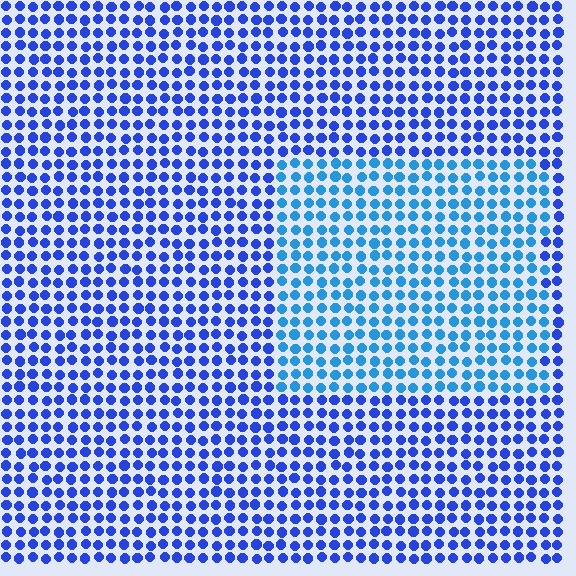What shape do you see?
I see a rectangle.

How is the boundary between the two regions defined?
The boundary is defined purely by a slight shift in hue (about 28 degrees). Spacing, size, and orientation are identical on both sides.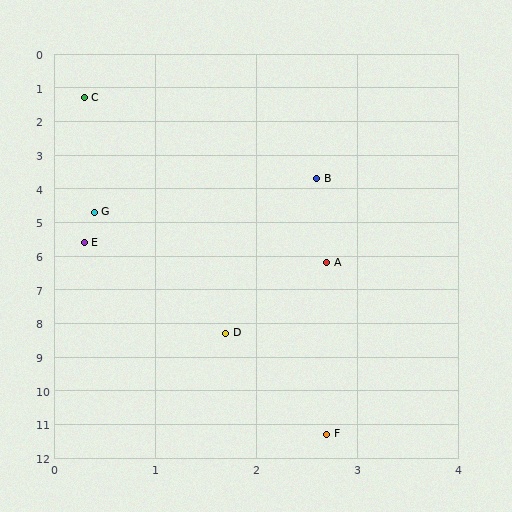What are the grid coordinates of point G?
Point G is at approximately (0.4, 4.7).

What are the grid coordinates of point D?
Point D is at approximately (1.7, 8.3).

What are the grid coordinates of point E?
Point E is at approximately (0.3, 5.6).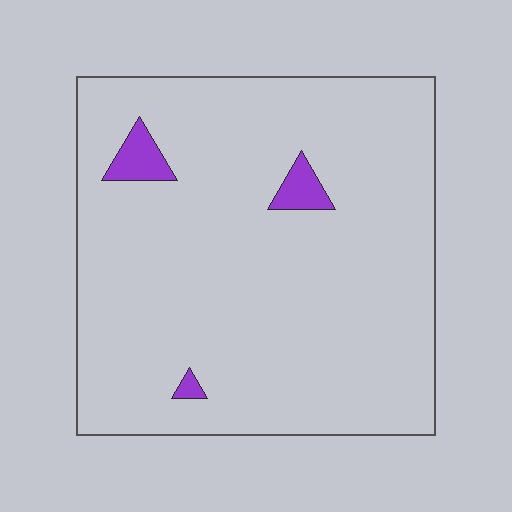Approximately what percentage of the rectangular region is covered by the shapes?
Approximately 5%.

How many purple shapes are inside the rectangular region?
3.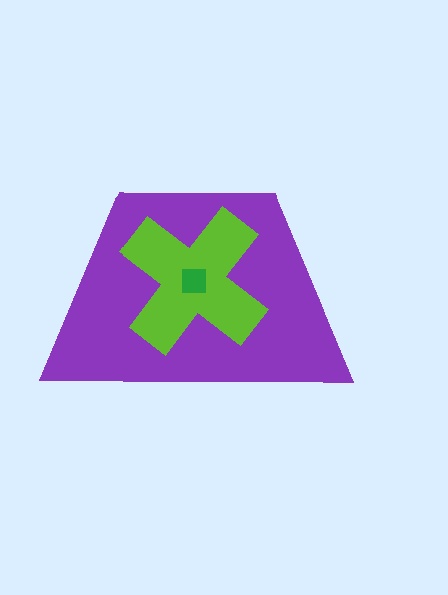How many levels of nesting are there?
3.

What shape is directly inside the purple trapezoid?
The lime cross.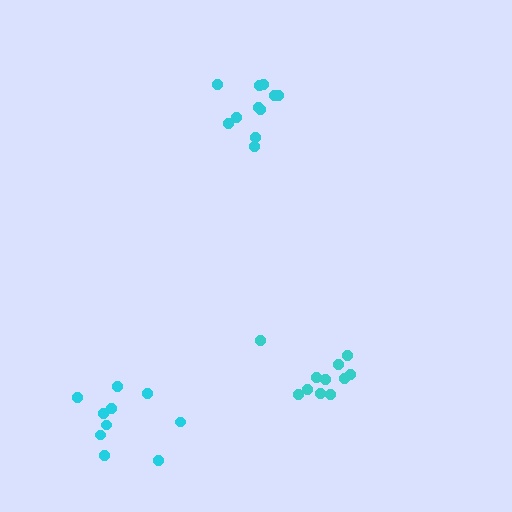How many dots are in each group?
Group 1: 11 dots, Group 2: 10 dots, Group 3: 11 dots (32 total).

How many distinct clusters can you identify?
There are 3 distinct clusters.